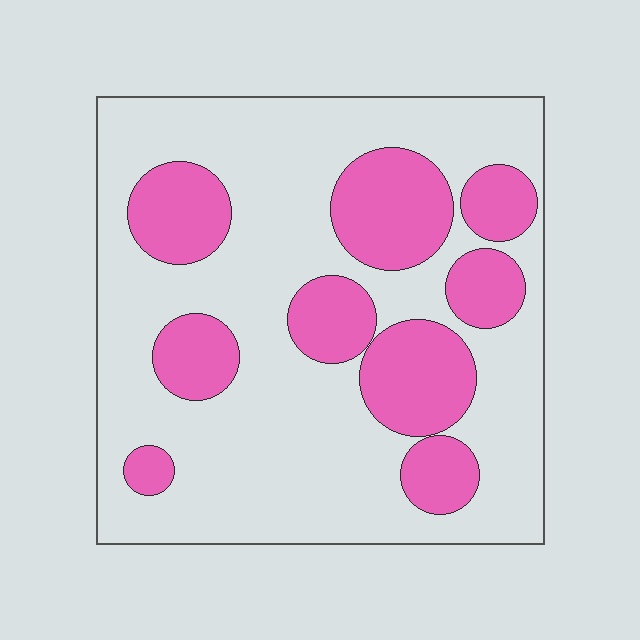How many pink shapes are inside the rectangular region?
9.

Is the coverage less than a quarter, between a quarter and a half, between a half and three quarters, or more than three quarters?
Between a quarter and a half.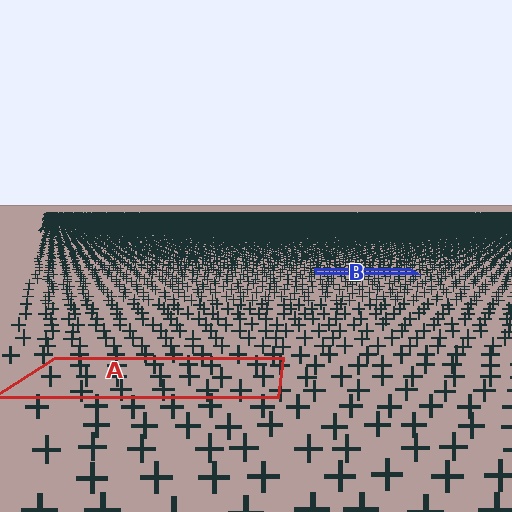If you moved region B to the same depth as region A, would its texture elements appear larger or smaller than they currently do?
They would appear larger. At a closer depth, the same texture elements are projected at a bigger on-screen size.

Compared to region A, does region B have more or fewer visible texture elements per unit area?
Region B has more texture elements per unit area — they are packed more densely because it is farther away.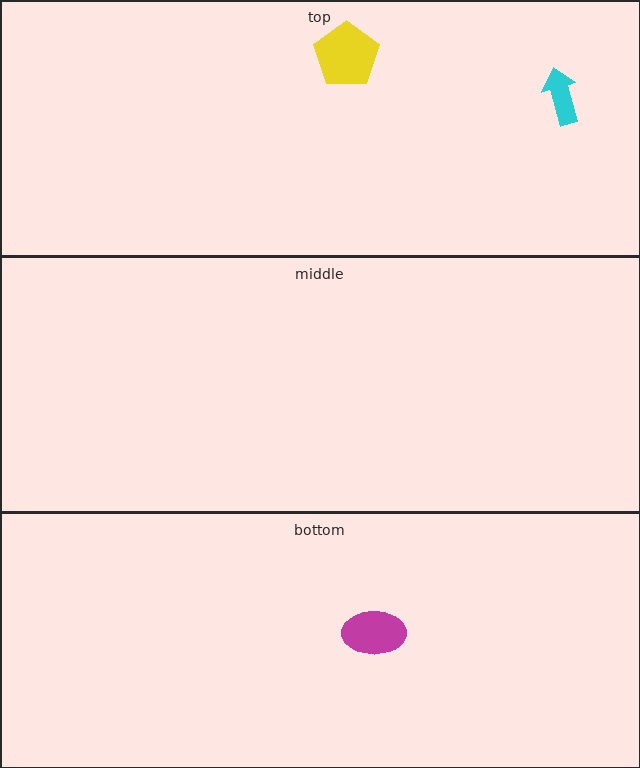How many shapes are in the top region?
2.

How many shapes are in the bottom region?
1.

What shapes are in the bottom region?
The magenta ellipse.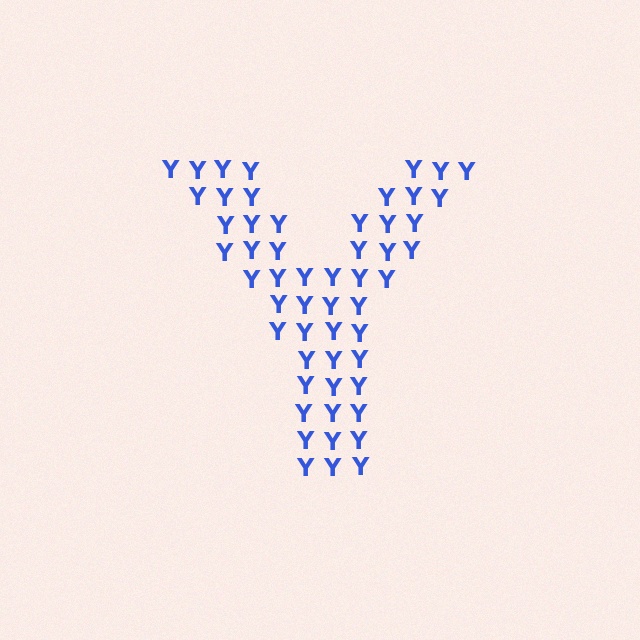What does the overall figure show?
The overall figure shows the letter Y.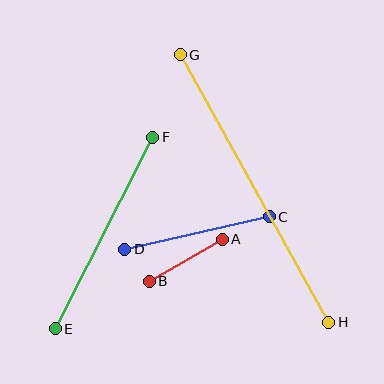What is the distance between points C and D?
The distance is approximately 148 pixels.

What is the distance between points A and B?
The distance is approximately 84 pixels.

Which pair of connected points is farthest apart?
Points G and H are farthest apart.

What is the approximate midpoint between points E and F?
The midpoint is at approximately (104, 233) pixels.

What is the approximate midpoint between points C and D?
The midpoint is at approximately (197, 233) pixels.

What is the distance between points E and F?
The distance is approximately 215 pixels.